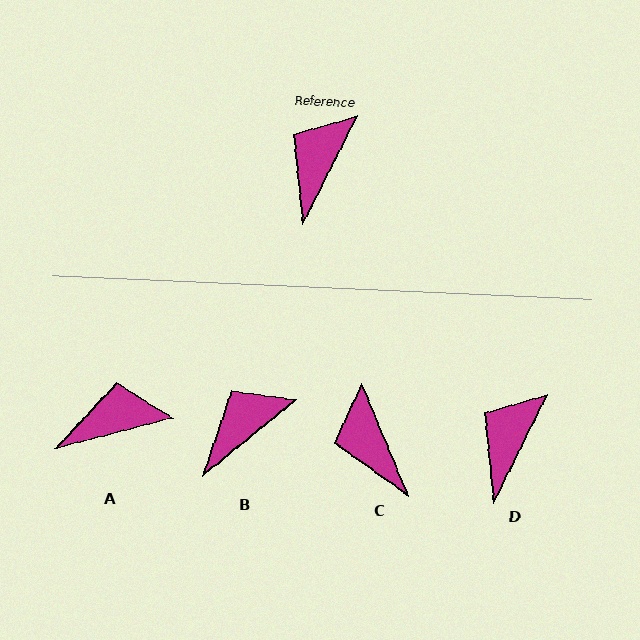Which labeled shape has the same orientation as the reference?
D.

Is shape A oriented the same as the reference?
No, it is off by about 49 degrees.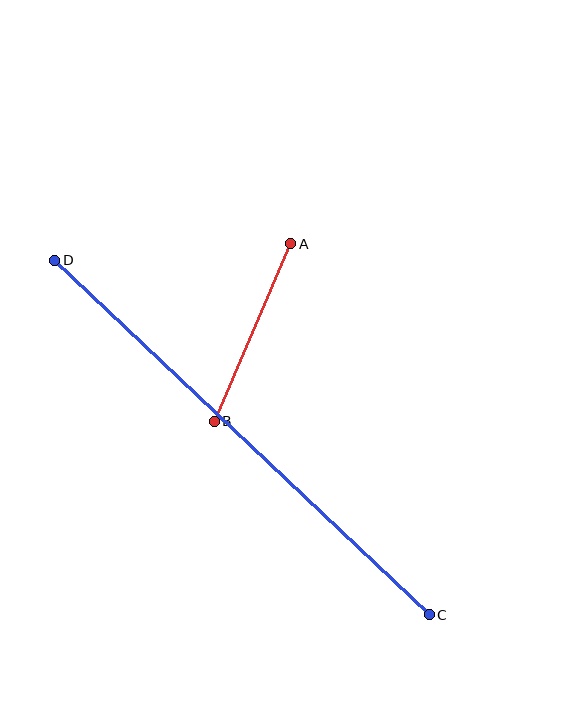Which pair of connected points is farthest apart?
Points C and D are farthest apart.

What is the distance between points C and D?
The distance is approximately 516 pixels.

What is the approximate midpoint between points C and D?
The midpoint is at approximately (242, 438) pixels.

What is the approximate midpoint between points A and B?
The midpoint is at approximately (252, 333) pixels.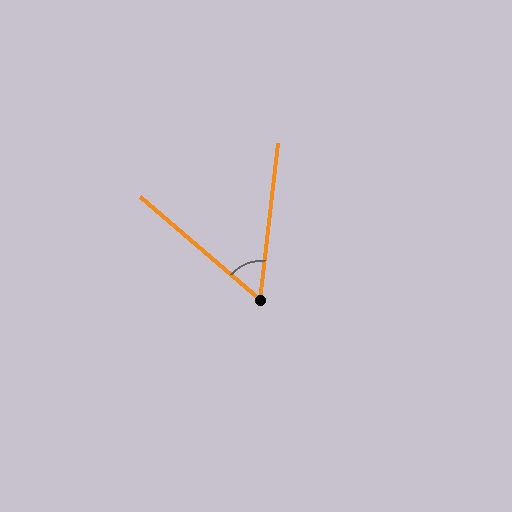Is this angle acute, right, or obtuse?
It is acute.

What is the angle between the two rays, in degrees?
Approximately 56 degrees.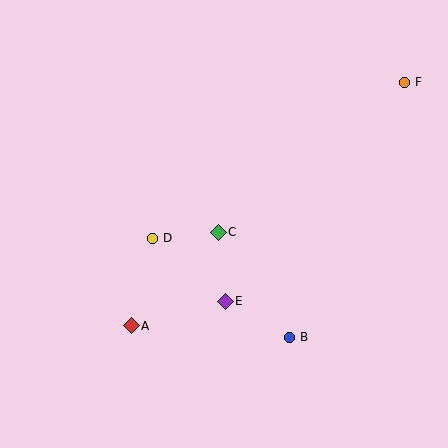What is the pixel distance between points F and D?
The distance between F and D is 297 pixels.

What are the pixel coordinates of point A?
Point A is at (131, 326).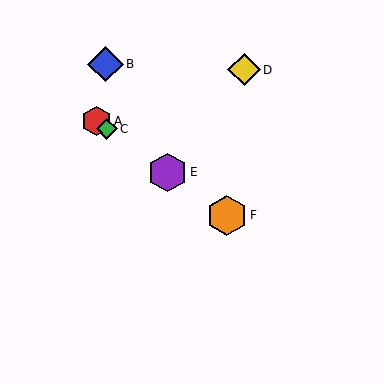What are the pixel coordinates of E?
Object E is at (167, 172).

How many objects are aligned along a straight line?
4 objects (A, C, E, F) are aligned along a straight line.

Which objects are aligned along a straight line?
Objects A, C, E, F are aligned along a straight line.